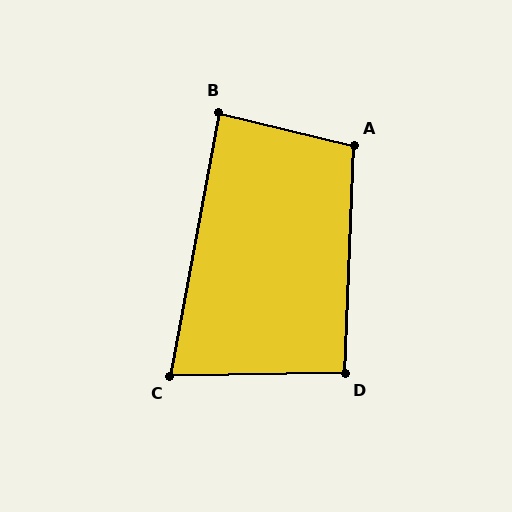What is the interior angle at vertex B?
Approximately 87 degrees (approximately right).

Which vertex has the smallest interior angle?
C, at approximately 79 degrees.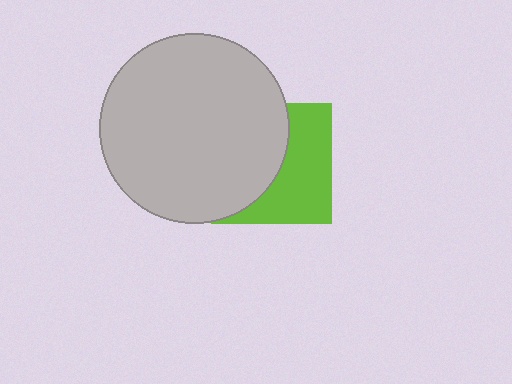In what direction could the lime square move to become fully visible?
The lime square could move right. That would shift it out from behind the light gray circle entirely.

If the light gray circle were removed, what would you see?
You would see the complete lime square.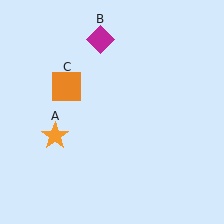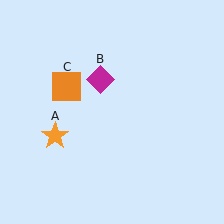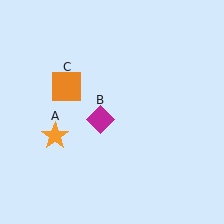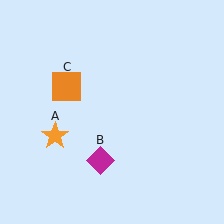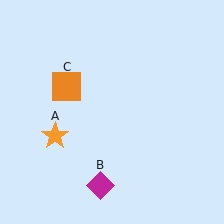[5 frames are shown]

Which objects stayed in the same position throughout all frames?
Orange star (object A) and orange square (object C) remained stationary.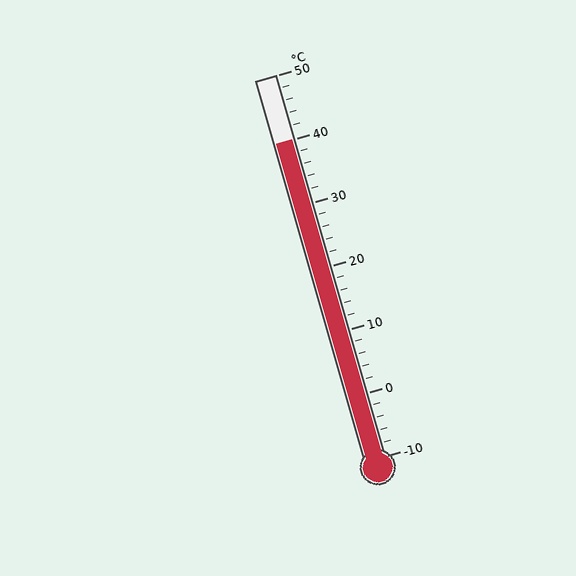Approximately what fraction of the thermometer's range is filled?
The thermometer is filled to approximately 85% of its range.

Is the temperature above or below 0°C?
The temperature is above 0°C.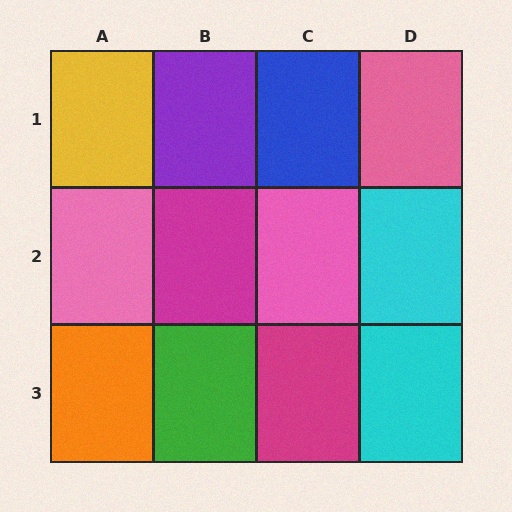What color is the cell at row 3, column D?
Cyan.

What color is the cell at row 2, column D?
Cyan.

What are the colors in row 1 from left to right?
Yellow, purple, blue, pink.